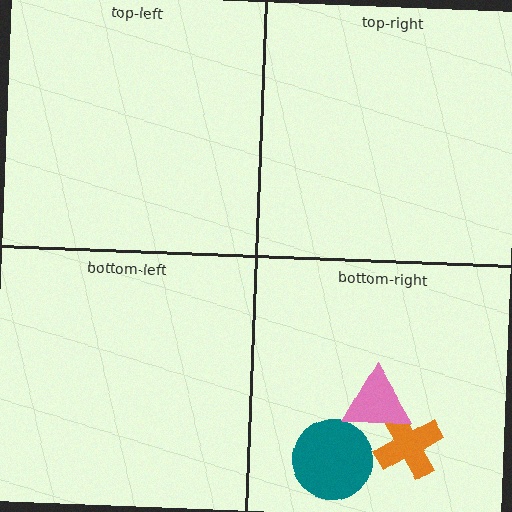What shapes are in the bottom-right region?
The teal circle, the orange cross, the pink triangle.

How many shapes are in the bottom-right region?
3.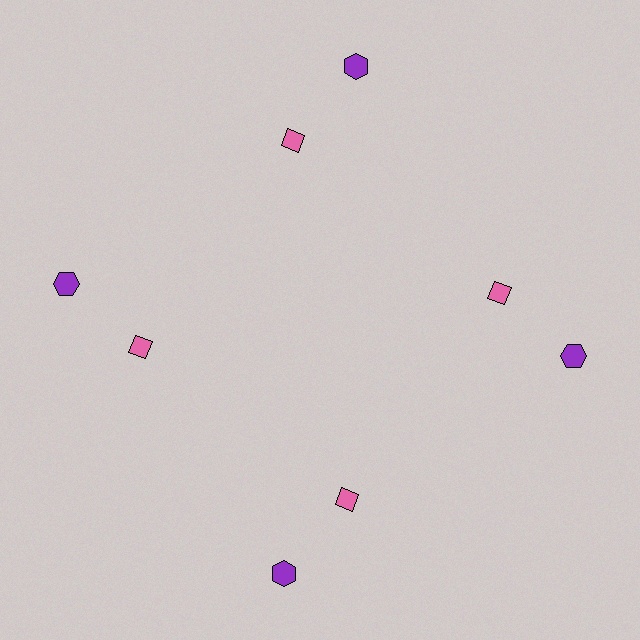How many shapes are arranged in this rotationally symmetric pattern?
There are 8 shapes, arranged in 4 groups of 2.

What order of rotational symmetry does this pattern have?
This pattern has 4-fold rotational symmetry.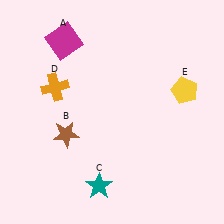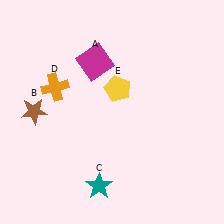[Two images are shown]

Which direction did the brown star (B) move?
The brown star (B) moved left.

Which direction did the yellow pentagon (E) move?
The yellow pentagon (E) moved left.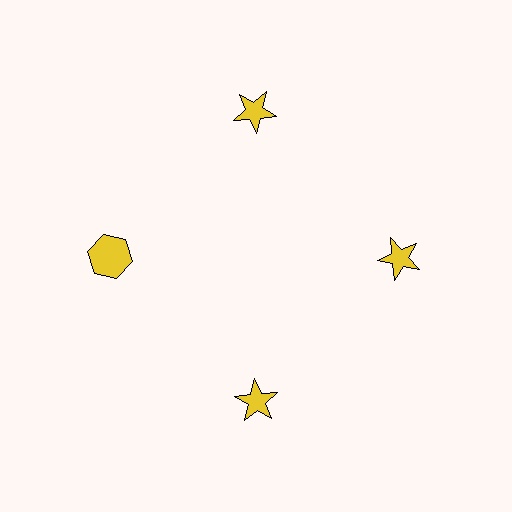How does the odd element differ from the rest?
It has a different shape: hexagon instead of star.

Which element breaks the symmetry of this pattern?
The yellow hexagon at roughly the 9 o'clock position breaks the symmetry. All other shapes are yellow stars.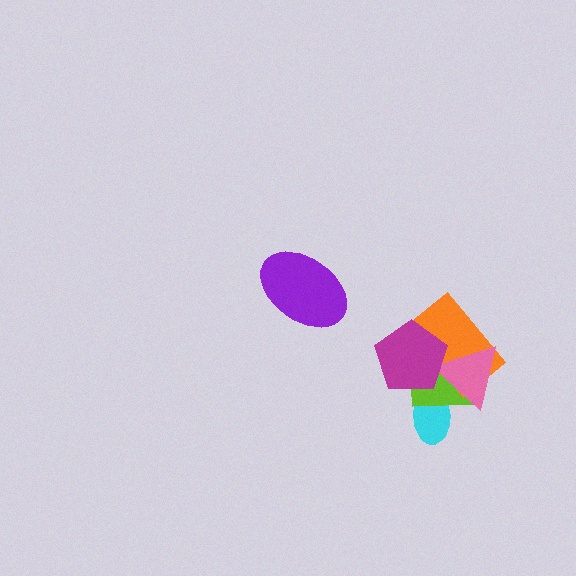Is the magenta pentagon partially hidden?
No, no other shape covers it.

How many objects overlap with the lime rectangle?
4 objects overlap with the lime rectangle.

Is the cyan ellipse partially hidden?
Yes, it is partially covered by another shape.